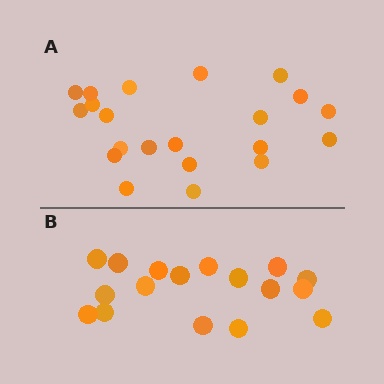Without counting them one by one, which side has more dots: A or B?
Region A (the top region) has more dots.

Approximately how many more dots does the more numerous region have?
Region A has about 4 more dots than region B.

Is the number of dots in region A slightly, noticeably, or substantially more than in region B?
Region A has only slightly more — the two regions are fairly close. The ratio is roughly 1.2 to 1.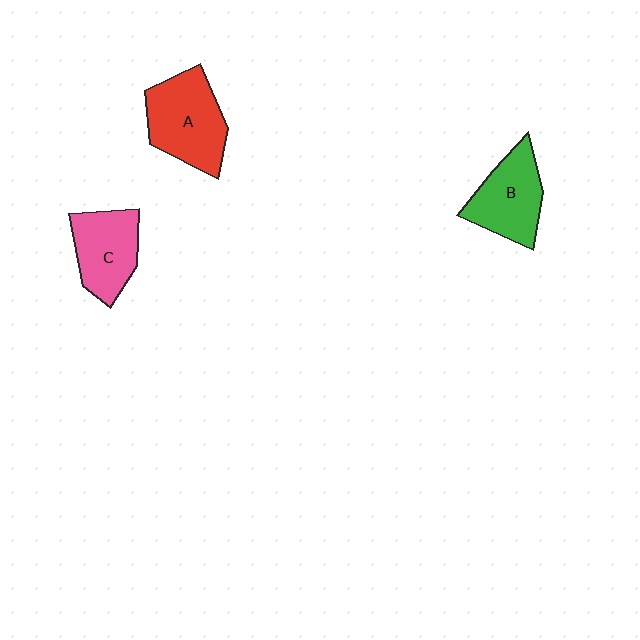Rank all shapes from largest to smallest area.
From largest to smallest: A (red), B (green), C (pink).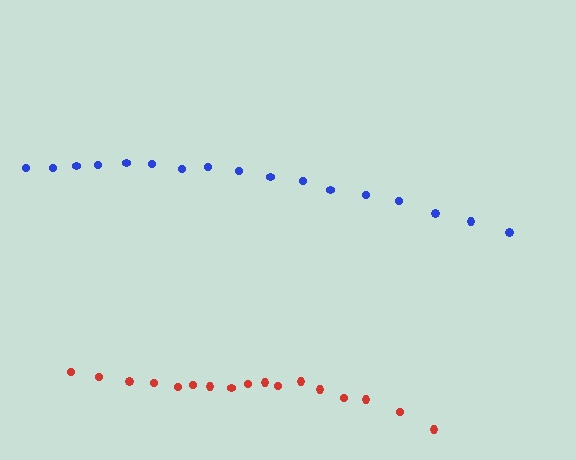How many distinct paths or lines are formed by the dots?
There are 2 distinct paths.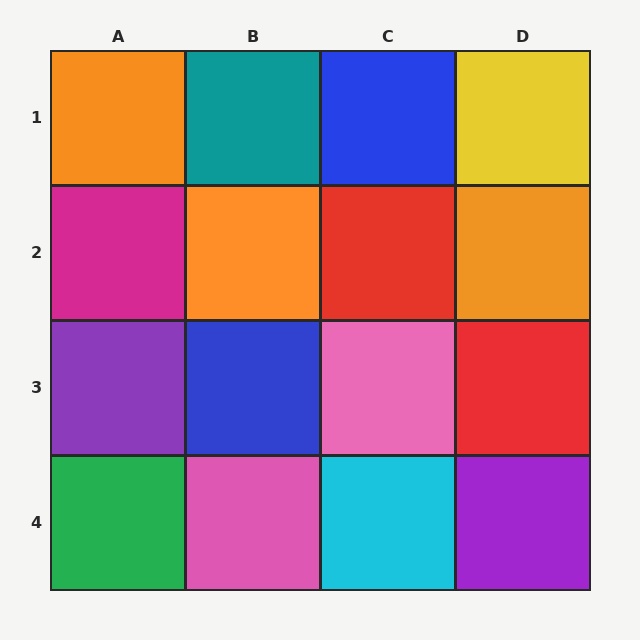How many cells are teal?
1 cell is teal.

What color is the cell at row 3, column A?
Purple.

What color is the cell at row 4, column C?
Cyan.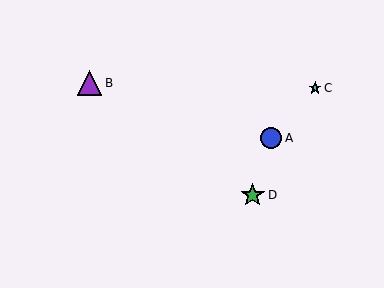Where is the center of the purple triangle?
The center of the purple triangle is at (90, 83).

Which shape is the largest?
The purple triangle (labeled B) is the largest.